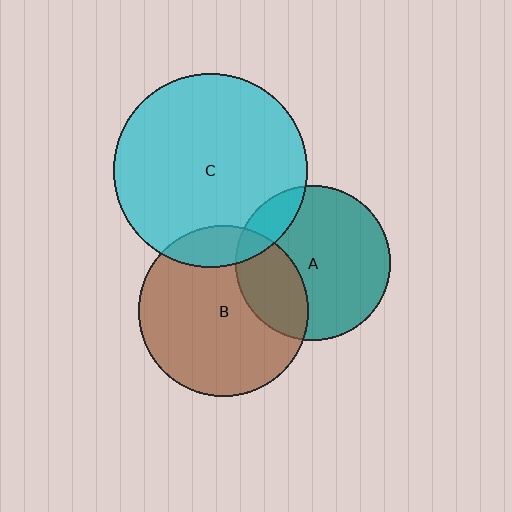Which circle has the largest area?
Circle C (cyan).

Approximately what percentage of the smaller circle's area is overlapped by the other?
Approximately 15%.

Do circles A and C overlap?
Yes.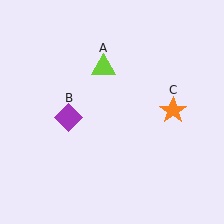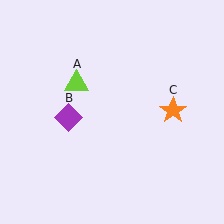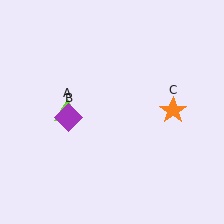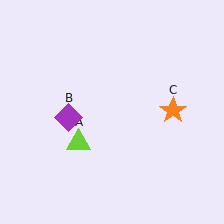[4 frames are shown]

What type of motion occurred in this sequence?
The lime triangle (object A) rotated counterclockwise around the center of the scene.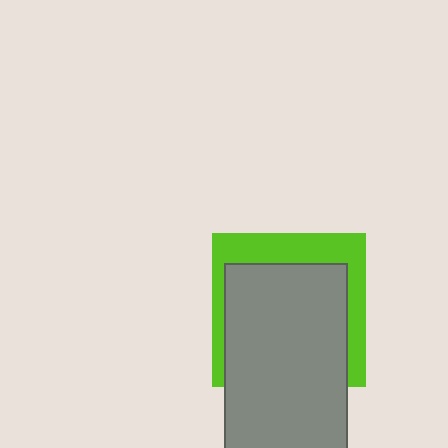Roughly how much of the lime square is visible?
A small part of it is visible (roughly 35%).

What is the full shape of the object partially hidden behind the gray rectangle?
The partially hidden object is a lime square.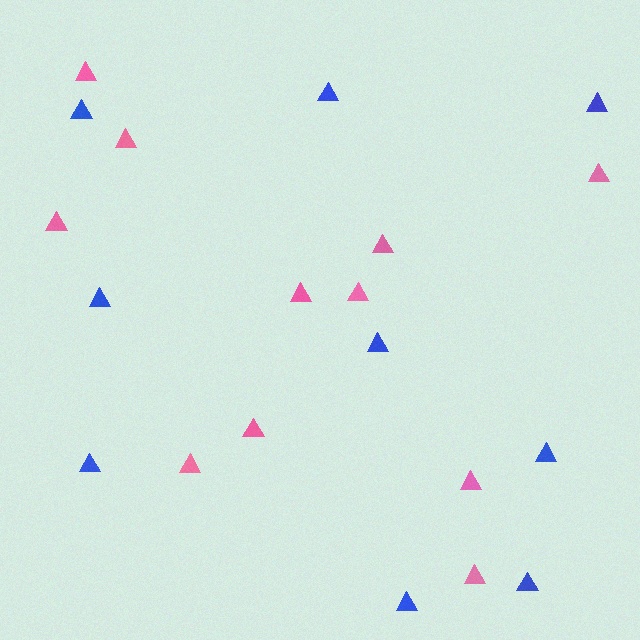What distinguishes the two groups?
There are 2 groups: one group of blue triangles (9) and one group of pink triangles (11).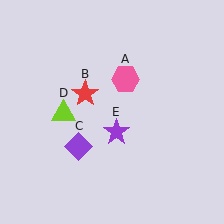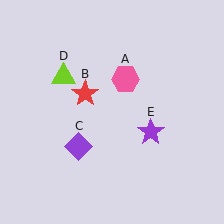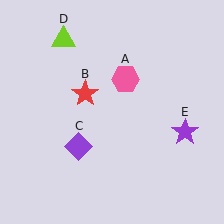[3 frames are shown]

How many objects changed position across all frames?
2 objects changed position: lime triangle (object D), purple star (object E).